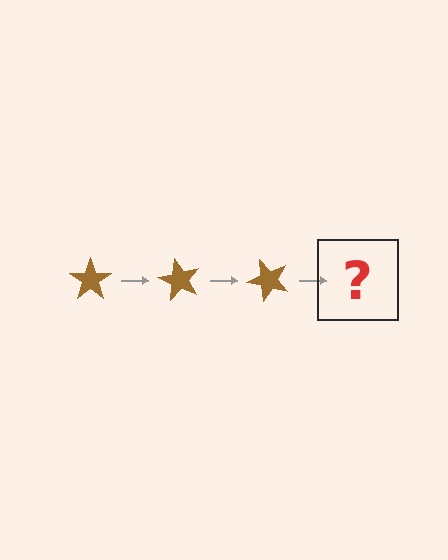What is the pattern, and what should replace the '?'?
The pattern is that the star rotates 60 degrees each step. The '?' should be a brown star rotated 180 degrees.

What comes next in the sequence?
The next element should be a brown star rotated 180 degrees.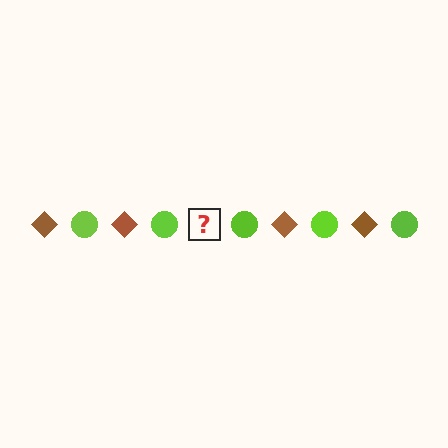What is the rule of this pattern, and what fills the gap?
The rule is that the pattern alternates between brown diamond and lime circle. The gap should be filled with a brown diamond.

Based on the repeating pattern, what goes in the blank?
The blank should be a brown diamond.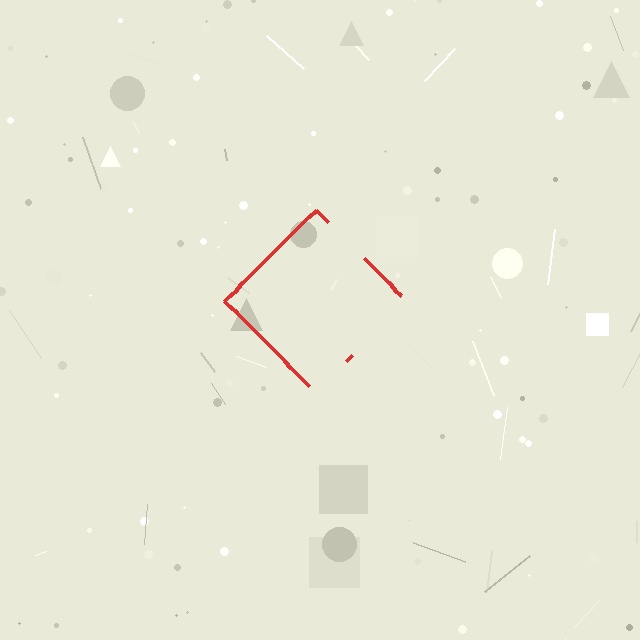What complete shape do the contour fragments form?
The contour fragments form a diamond.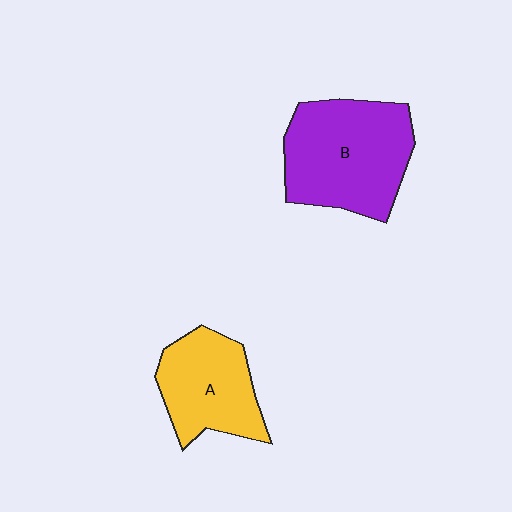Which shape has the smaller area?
Shape A (yellow).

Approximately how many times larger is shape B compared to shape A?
Approximately 1.4 times.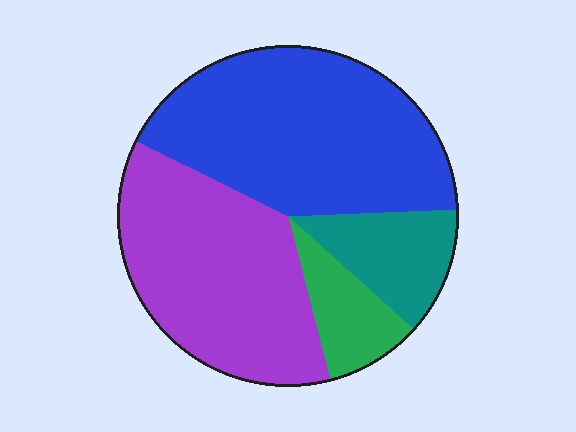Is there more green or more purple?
Purple.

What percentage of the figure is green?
Green covers about 10% of the figure.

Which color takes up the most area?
Blue, at roughly 40%.